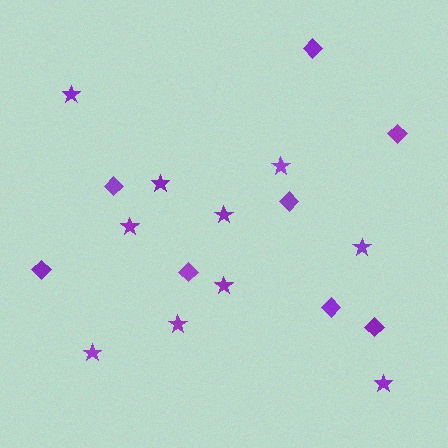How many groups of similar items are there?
There are 2 groups: one group of stars (10) and one group of diamonds (8).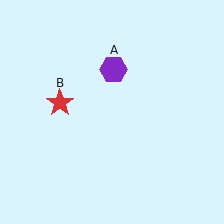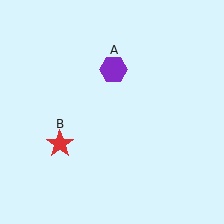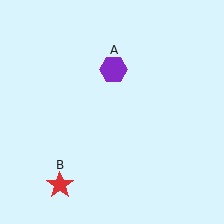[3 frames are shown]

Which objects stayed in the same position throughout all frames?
Purple hexagon (object A) remained stationary.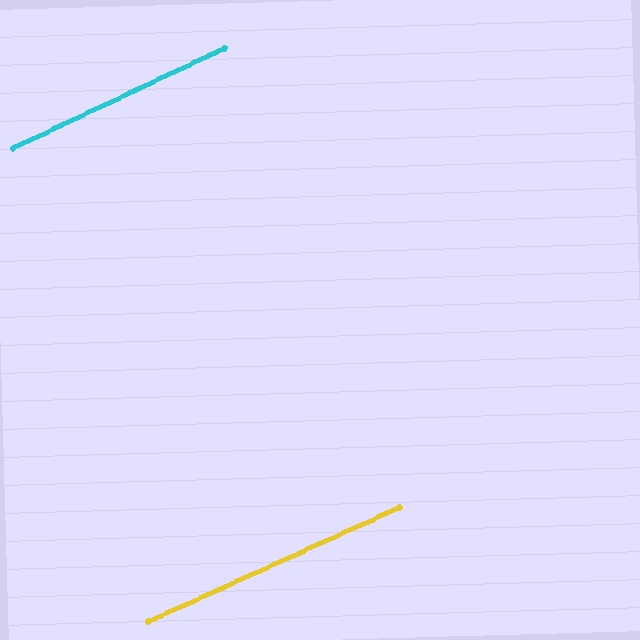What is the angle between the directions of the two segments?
Approximately 1 degree.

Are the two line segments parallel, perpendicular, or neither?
Parallel — their directions differ by only 1.0°.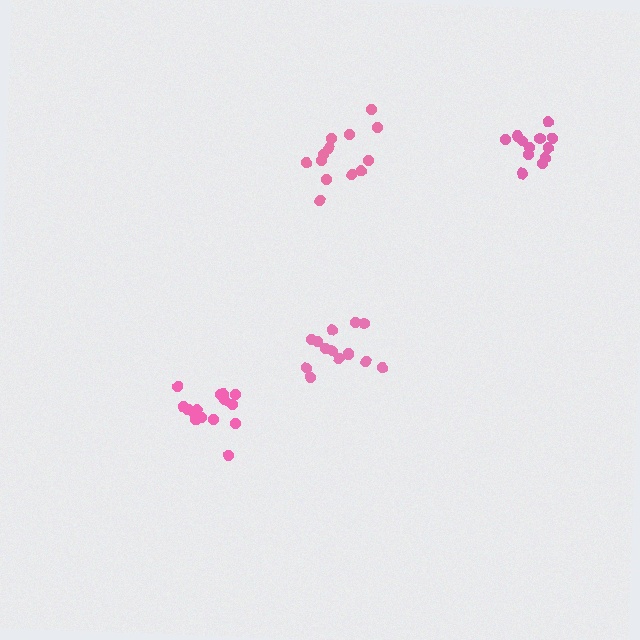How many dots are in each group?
Group 1: 12 dots, Group 2: 13 dots, Group 3: 14 dots, Group 4: 15 dots (54 total).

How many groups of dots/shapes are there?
There are 4 groups.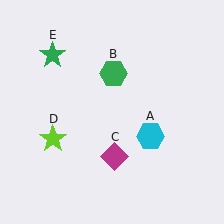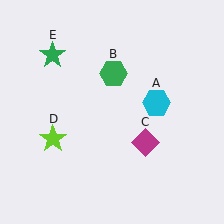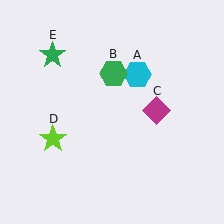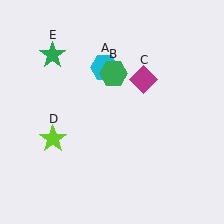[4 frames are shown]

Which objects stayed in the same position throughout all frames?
Green hexagon (object B) and lime star (object D) and green star (object E) remained stationary.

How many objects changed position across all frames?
2 objects changed position: cyan hexagon (object A), magenta diamond (object C).